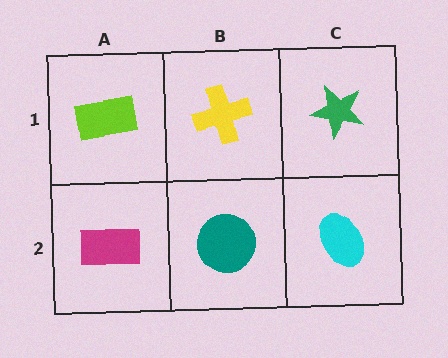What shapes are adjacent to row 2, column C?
A green star (row 1, column C), a teal circle (row 2, column B).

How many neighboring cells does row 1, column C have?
2.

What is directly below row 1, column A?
A magenta rectangle.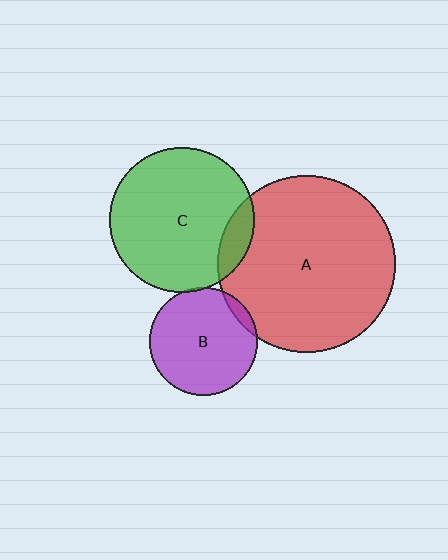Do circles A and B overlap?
Yes.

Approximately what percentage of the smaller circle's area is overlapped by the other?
Approximately 5%.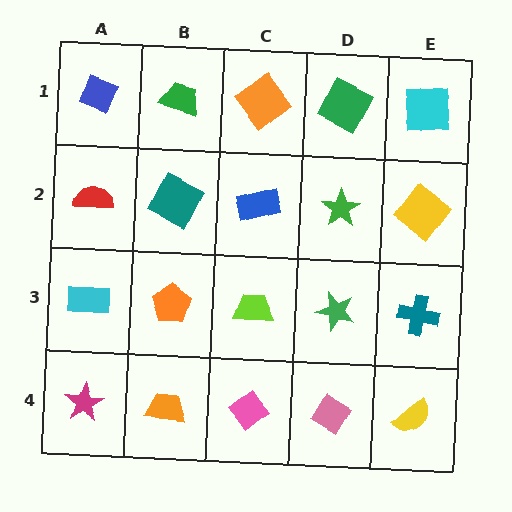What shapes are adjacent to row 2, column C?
An orange diamond (row 1, column C), a lime trapezoid (row 3, column C), a teal square (row 2, column B), a green star (row 2, column D).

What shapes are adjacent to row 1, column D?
A green star (row 2, column D), an orange diamond (row 1, column C), a cyan square (row 1, column E).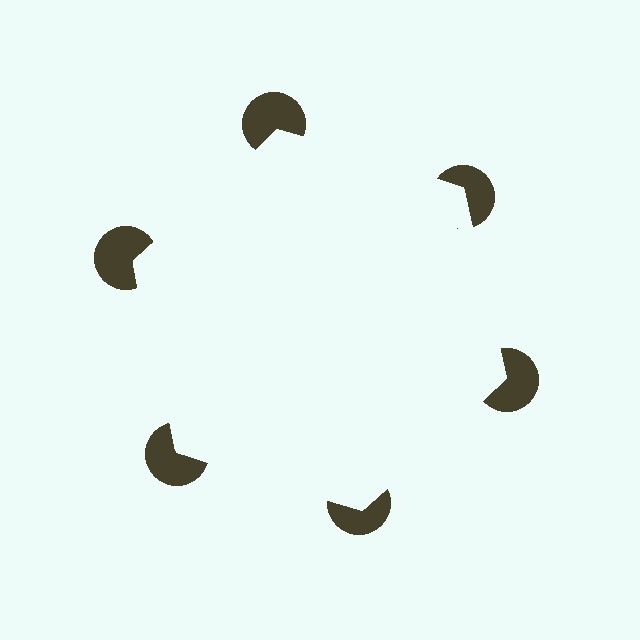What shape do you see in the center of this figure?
An illusory hexagon — its edges are inferred from the aligned wedge cuts in the pac-man discs, not physically drawn.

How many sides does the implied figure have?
6 sides.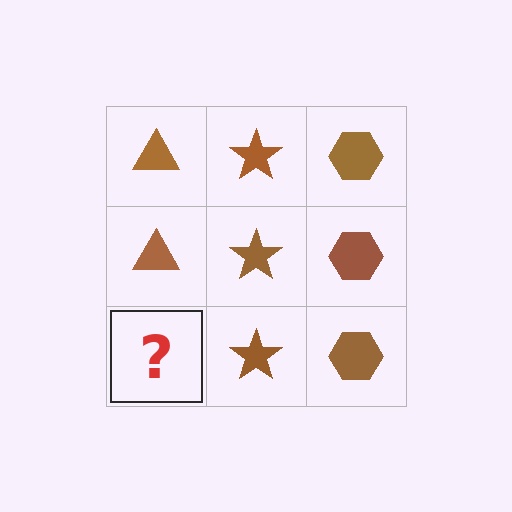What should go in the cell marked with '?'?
The missing cell should contain a brown triangle.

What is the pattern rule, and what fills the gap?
The rule is that each column has a consistent shape. The gap should be filled with a brown triangle.